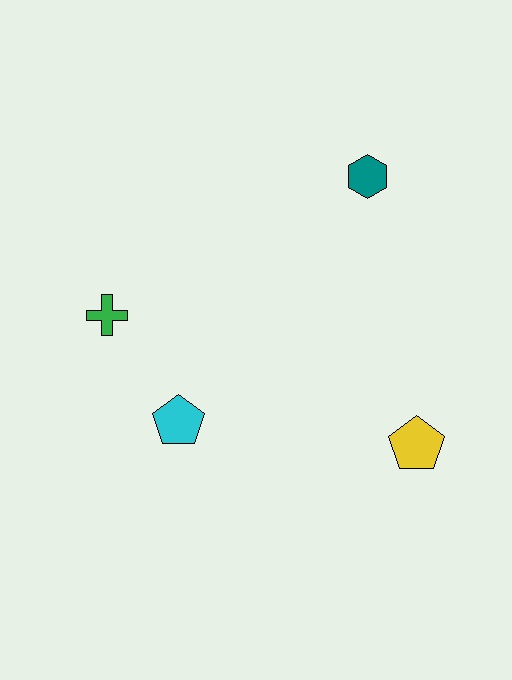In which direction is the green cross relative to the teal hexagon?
The green cross is to the left of the teal hexagon.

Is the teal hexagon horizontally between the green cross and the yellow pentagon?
Yes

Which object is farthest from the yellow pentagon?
The green cross is farthest from the yellow pentagon.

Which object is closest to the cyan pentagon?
The green cross is closest to the cyan pentagon.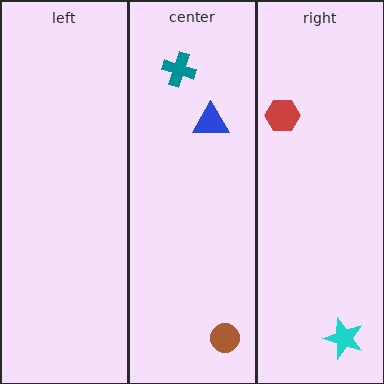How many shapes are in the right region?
2.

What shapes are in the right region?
The red hexagon, the cyan star.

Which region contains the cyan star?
The right region.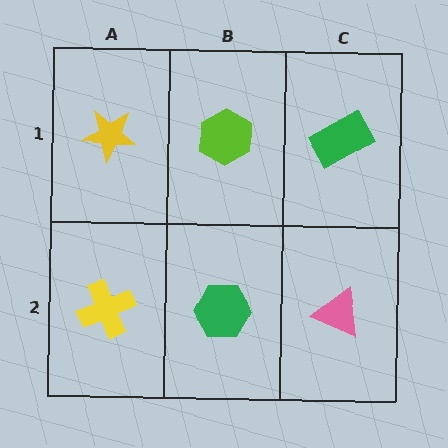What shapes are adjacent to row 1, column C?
A pink triangle (row 2, column C), a lime hexagon (row 1, column B).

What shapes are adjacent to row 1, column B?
A green hexagon (row 2, column B), a yellow star (row 1, column A), a green rectangle (row 1, column C).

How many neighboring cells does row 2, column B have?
3.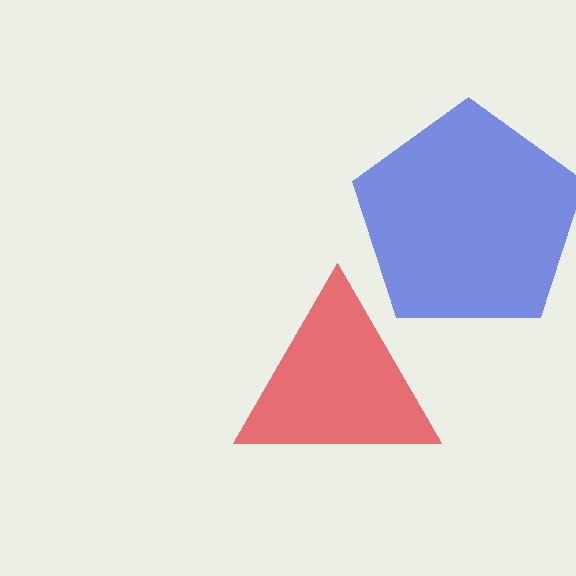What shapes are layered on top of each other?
The layered shapes are: a blue pentagon, a red triangle.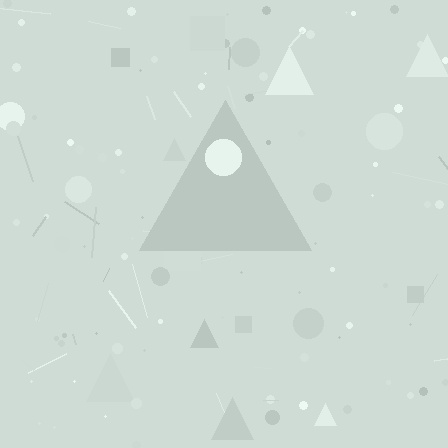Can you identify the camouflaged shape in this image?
The camouflaged shape is a triangle.